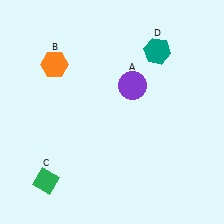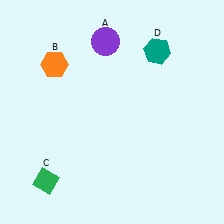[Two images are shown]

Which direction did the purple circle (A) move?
The purple circle (A) moved up.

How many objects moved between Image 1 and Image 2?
1 object moved between the two images.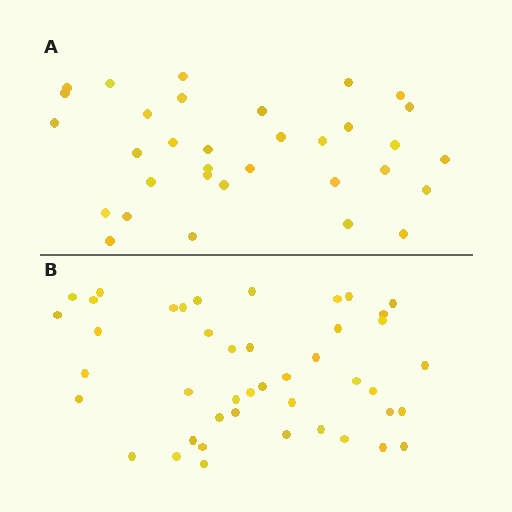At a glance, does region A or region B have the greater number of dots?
Region B (the bottom region) has more dots.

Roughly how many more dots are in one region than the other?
Region B has roughly 12 or so more dots than region A.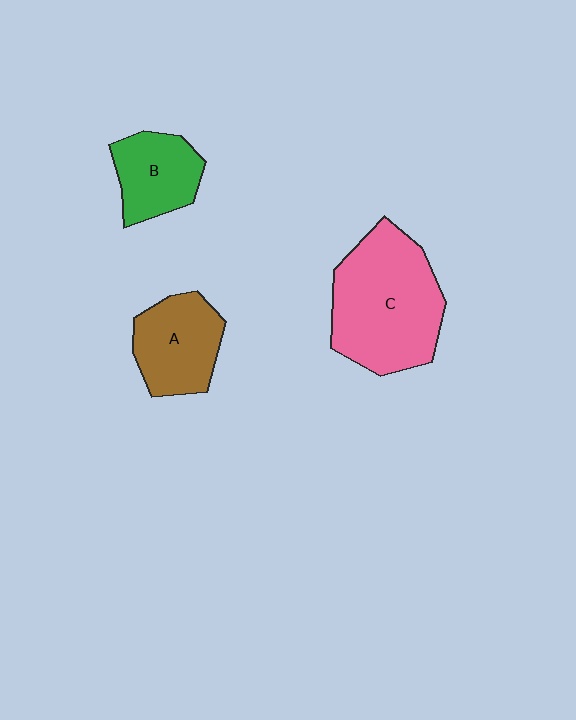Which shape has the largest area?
Shape C (pink).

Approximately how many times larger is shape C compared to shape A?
Approximately 1.8 times.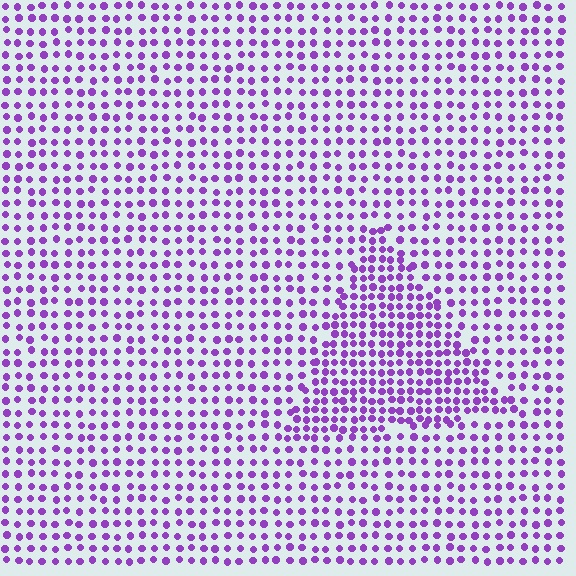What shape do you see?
I see a triangle.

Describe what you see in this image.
The image contains small purple elements arranged at two different densities. A triangle-shaped region is visible where the elements are more densely packed than the surrounding area.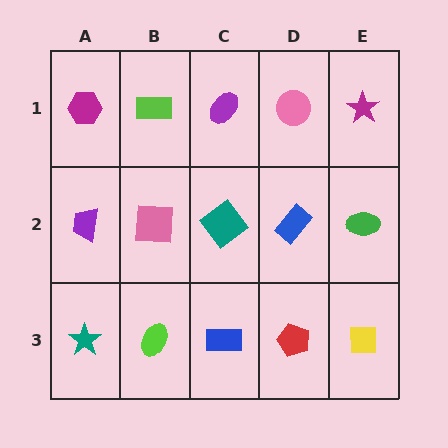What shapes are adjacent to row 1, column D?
A blue rectangle (row 2, column D), a purple ellipse (row 1, column C), a magenta star (row 1, column E).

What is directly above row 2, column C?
A purple ellipse.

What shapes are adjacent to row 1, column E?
A green ellipse (row 2, column E), a pink circle (row 1, column D).